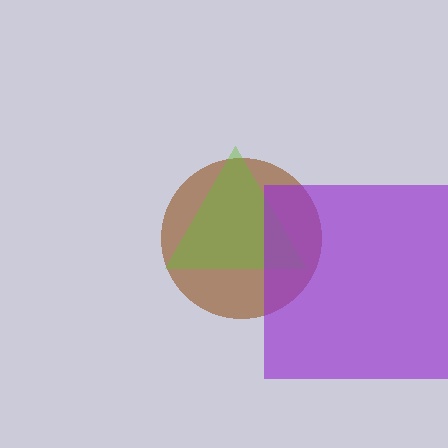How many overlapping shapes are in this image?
There are 3 overlapping shapes in the image.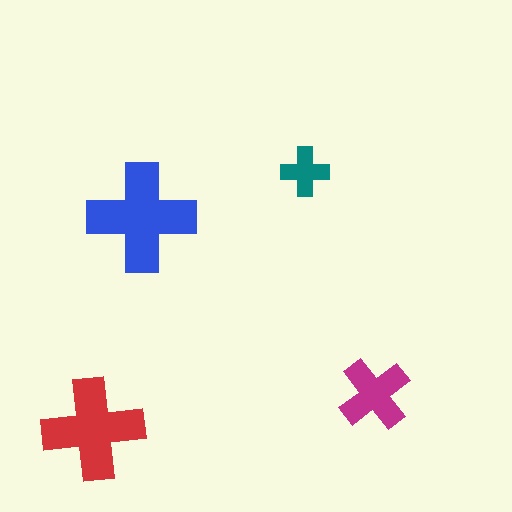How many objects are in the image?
There are 4 objects in the image.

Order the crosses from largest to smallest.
the blue one, the red one, the magenta one, the teal one.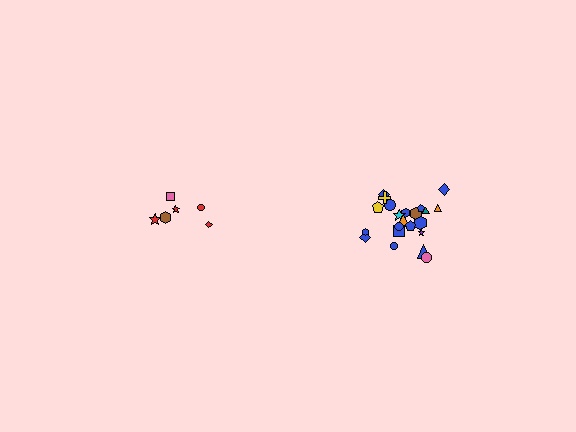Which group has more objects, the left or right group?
The right group.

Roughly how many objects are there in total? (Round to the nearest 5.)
Roughly 30 objects in total.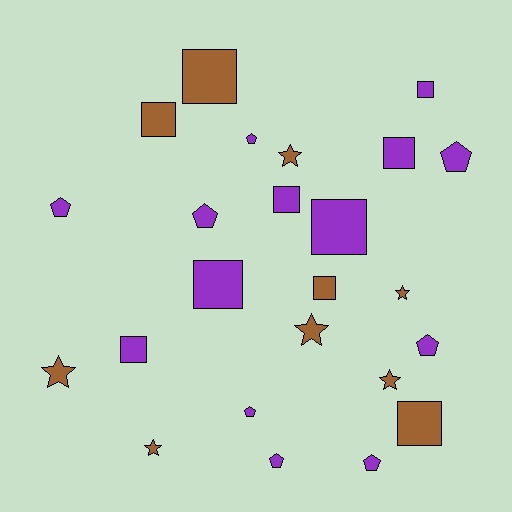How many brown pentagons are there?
There are no brown pentagons.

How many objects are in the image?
There are 24 objects.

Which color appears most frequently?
Purple, with 14 objects.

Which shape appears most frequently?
Square, with 10 objects.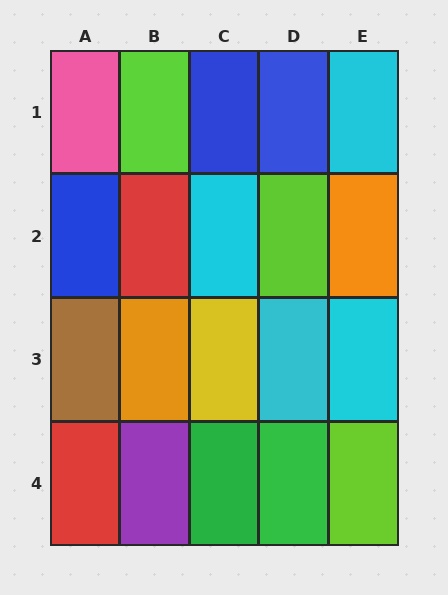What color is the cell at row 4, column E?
Lime.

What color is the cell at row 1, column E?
Cyan.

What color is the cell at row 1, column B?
Lime.